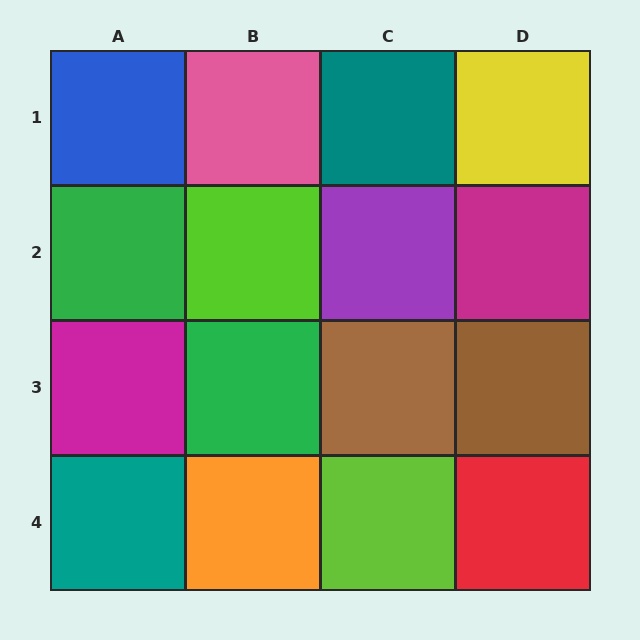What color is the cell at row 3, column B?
Green.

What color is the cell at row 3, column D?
Brown.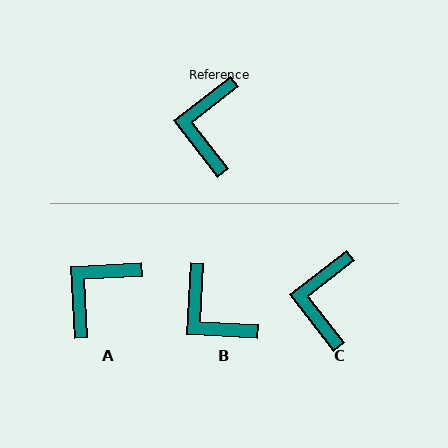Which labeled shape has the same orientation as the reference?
C.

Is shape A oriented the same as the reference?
No, it is off by about 35 degrees.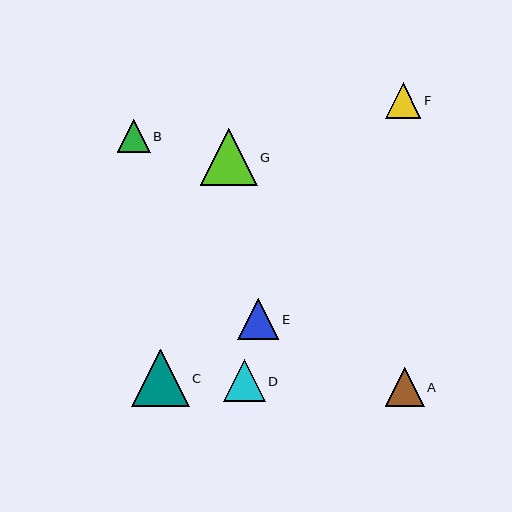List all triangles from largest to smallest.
From largest to smallest: C, G, D, E, A, F, B.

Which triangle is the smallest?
Triangle B is the smallest with a size of approximately 33 pixels.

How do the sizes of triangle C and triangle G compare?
Triangle C and triangle G are approximately the same size.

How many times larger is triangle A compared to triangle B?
Triangle A is approximately 1.2 times the size of triangle B.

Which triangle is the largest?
Triangle C is the largest with a size of approximately 58 pixels.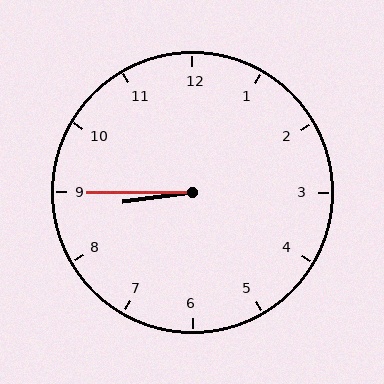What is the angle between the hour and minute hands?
Approximately 8 degrees.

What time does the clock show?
8:45.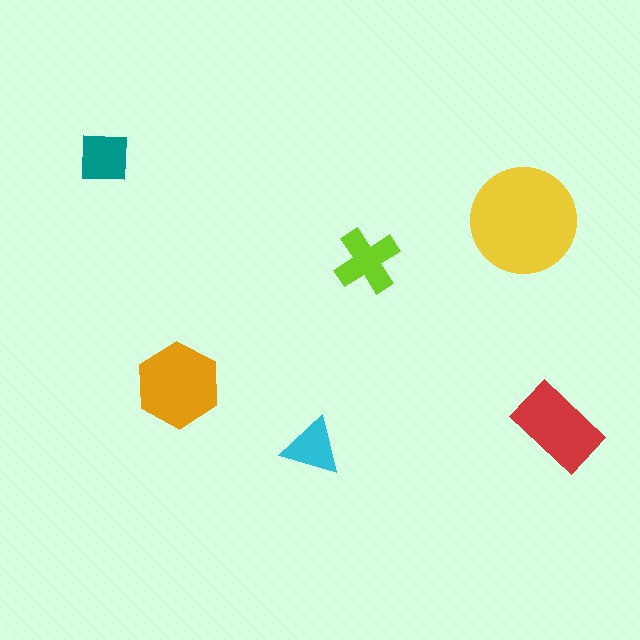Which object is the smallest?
The cyan triangle.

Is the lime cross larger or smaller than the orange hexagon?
Smaller.